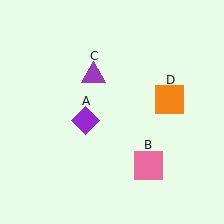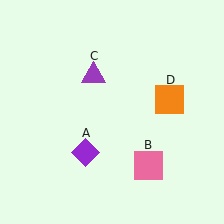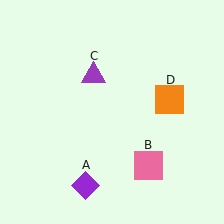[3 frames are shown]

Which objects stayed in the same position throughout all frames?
Pink square (object B) and purple triangle (object C) and orange square (object D) remained stationary.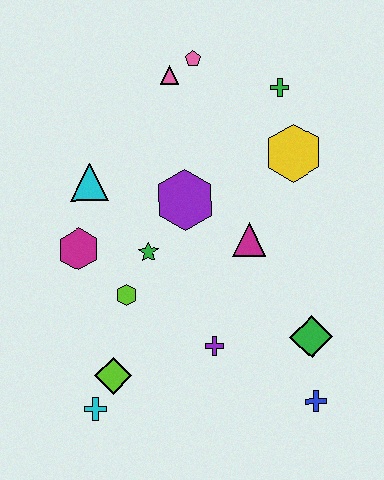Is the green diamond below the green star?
Yes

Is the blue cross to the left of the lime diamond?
No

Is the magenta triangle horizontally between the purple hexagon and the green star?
No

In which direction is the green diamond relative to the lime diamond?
The green diamond is to the right of the lime diamond.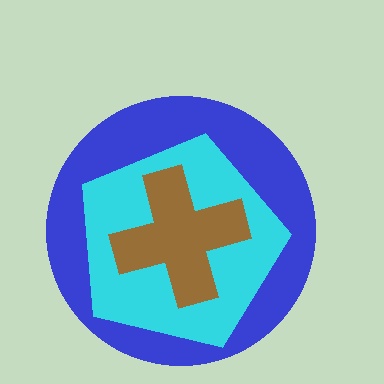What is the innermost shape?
The brown cross.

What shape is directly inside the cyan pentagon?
The brown cross.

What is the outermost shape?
The blue circle.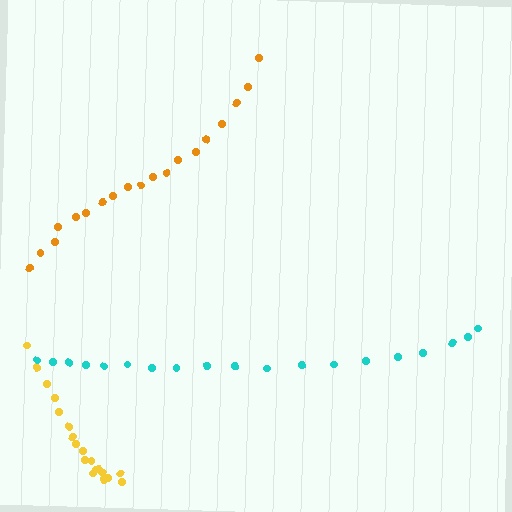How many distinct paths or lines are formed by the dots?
There are 3 distinct paths.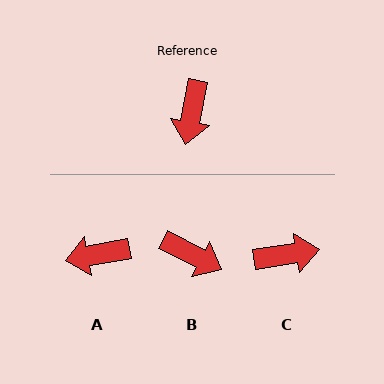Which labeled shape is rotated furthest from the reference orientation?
C, about 109 degrees away.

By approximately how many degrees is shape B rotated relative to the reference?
Approximately 73 degrees counter-clockwise.